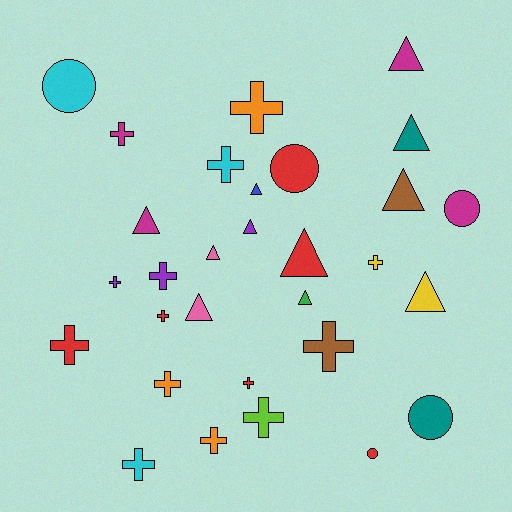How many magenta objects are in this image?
There are 4 magenta objects.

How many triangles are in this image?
There are 11 triangles.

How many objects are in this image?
There are 30 objects.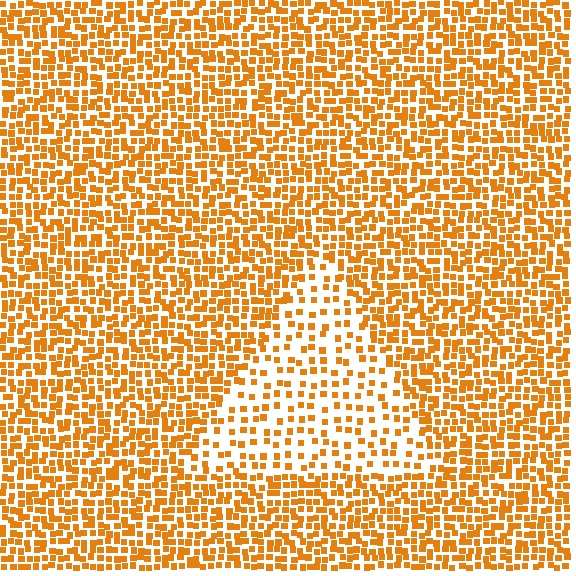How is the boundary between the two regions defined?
The boundary is defined by a change in element density (approximately 2.2x ratio). All elements are the same color, size, and shape.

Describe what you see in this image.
The image contains small orange elements arranged at two different densities. A triangle-shaped region is visible where the elements are less densely packed than the surrounding area.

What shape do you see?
I see a triangle.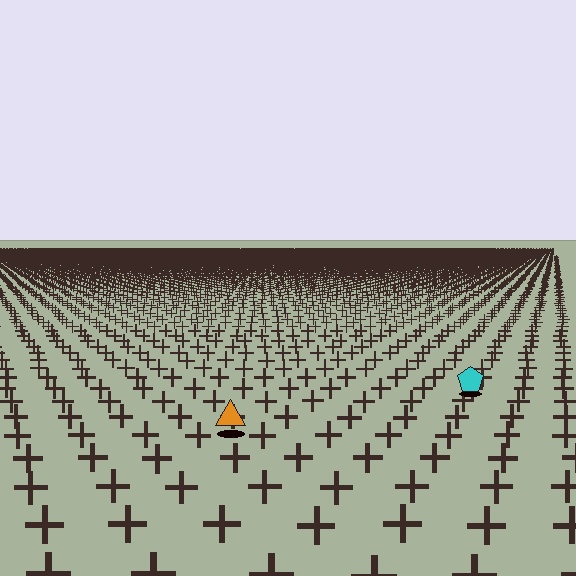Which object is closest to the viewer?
The orange triangle is closest. The texture marks near it are larger and more spread out.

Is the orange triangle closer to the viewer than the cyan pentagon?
Yes. The orange triangle is closer — you can tell from the texture gradient: the ground texture is coarser near it.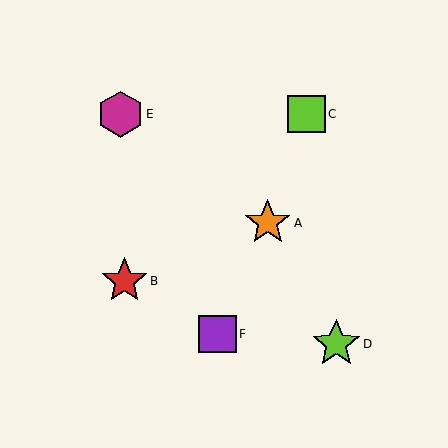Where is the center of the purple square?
The center of the purple square is at (217, 334).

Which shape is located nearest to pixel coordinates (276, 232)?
The orange star (labeled A) at (268, 223) is nearest to that location.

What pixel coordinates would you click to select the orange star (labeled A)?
Click at (268, 223) to select the orange star A.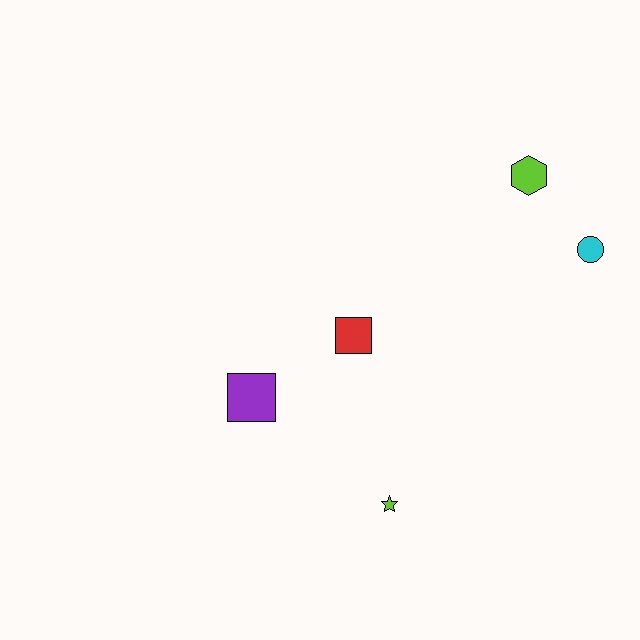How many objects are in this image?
There are 5 objects.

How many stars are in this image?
There is 1 star.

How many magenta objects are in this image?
There are no magenta objects.